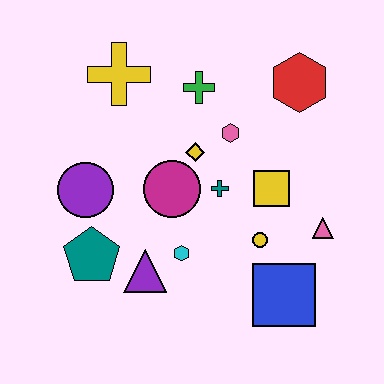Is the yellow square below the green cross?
Yes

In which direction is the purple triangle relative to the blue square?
The purple triangle is to the left of the blue square.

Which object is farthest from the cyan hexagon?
The red hexagon is farthest from the cyan hexagon.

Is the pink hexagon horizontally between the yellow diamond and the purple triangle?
No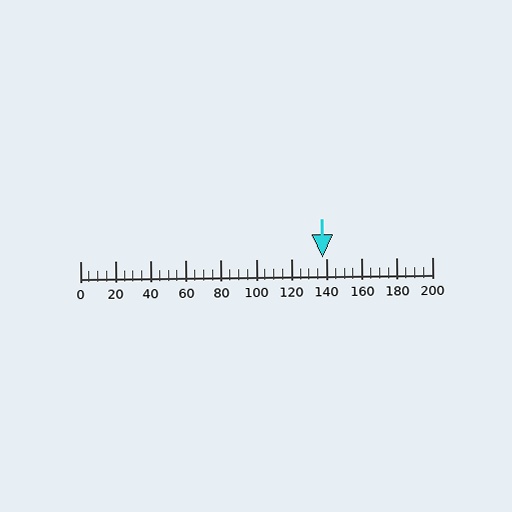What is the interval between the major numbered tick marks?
The major tick marks are spaced 20 units apart.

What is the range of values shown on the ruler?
The ruler shows values from 0 to 200.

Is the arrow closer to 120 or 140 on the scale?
The arrow is closer to 140.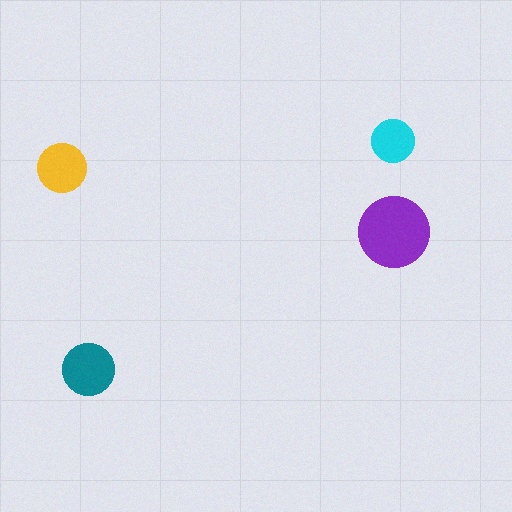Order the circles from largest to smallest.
the purple one, the teal one, the yellow one, the cyan one.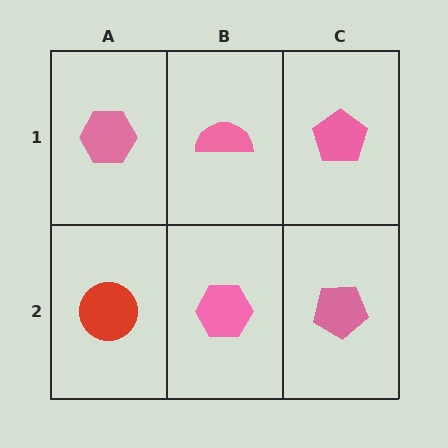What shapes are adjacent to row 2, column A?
A pink hexagon (row 1, column A), a pink hexagon (row 2, column B).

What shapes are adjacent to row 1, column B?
A pink hexagon (row 2, column B), a pink hexagon (row 1, column A), a pink pentagon (row 1, column C).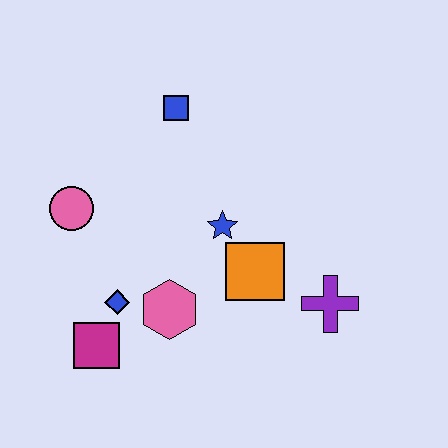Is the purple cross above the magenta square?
Yes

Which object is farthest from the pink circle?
The purple cross is farthest from the pink circle.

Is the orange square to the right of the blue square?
Yes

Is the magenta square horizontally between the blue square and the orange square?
No